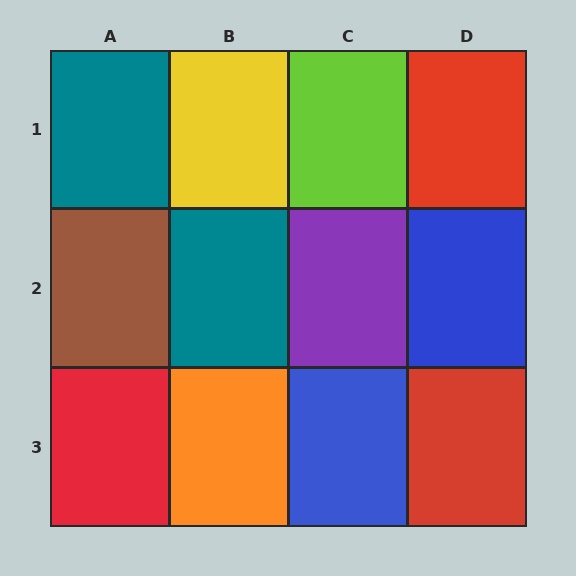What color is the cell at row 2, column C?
Purple.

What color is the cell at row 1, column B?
Yellow.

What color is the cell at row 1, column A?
Teal.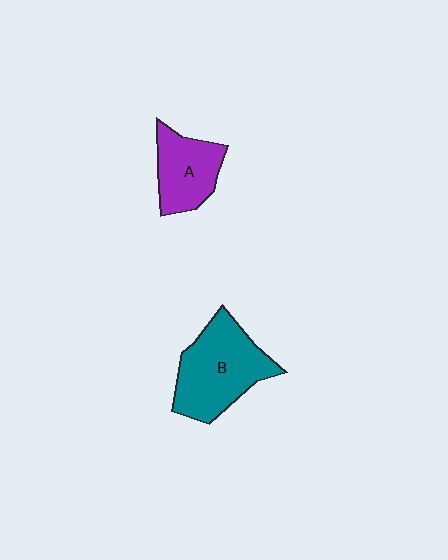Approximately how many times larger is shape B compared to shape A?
Approximately 1.5 times.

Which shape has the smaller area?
Shape A (purple).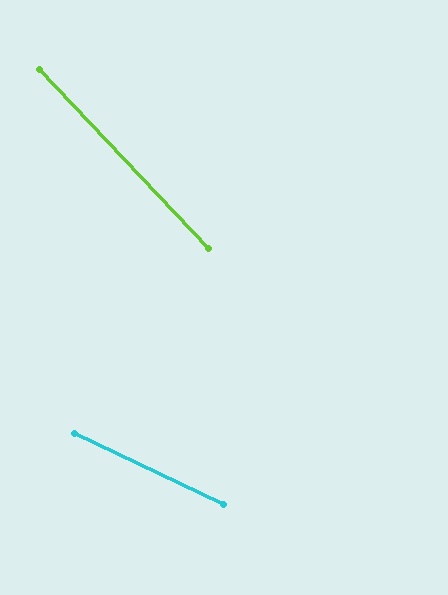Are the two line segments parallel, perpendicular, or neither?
Neither parallel nor perpendicular — they differ by about 21°.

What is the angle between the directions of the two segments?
Approximately 21 degrees.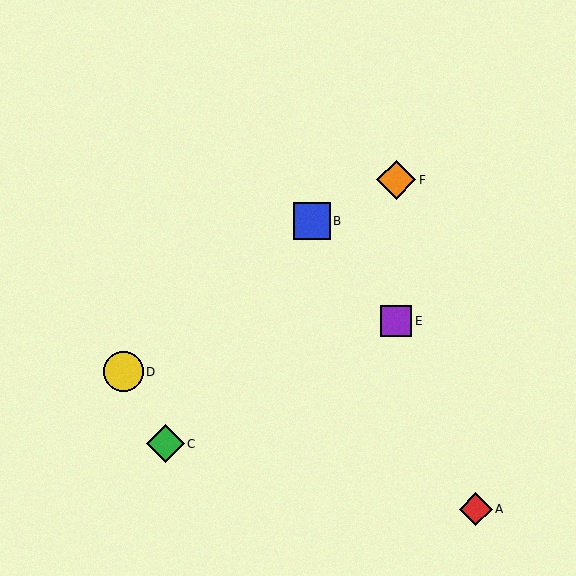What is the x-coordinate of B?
Object B is at x≈312.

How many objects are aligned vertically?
2 objects (E, F) are aligned vertically.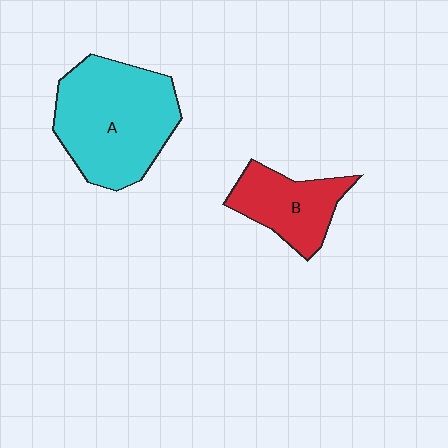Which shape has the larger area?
Shape A (cyan).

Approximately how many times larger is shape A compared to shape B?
Approximately 1.9 times.